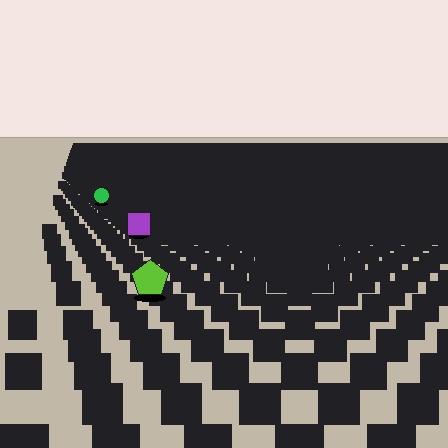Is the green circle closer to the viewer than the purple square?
No. The purple square is closer — you can tell from the texture gradient: the ground texture is coarser near it.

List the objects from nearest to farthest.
From nearest to farthest: the lime pentagon, the purple square, the green circle.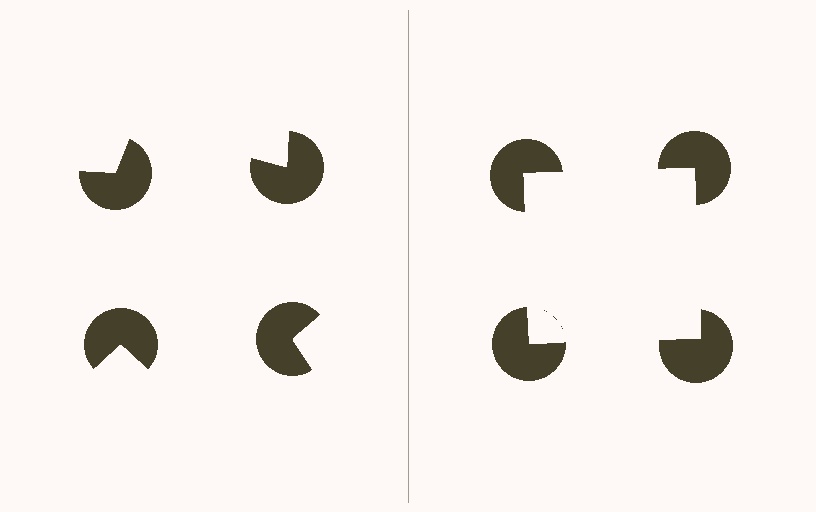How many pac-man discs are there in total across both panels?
8 — 4 on each side.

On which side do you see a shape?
An illusory square appears on the right side. On the left side the wedge cuts are rotated, so no coherent shape forms.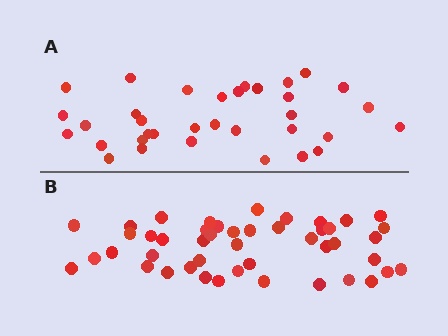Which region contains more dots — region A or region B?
Region B (the bottom region) has more dots.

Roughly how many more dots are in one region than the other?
Region B has roughly 12 or so more dots than region A.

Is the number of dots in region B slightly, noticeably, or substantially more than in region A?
Region B has noticeably more, but not dramatically so. The ratio is roughly 1.4 to 1.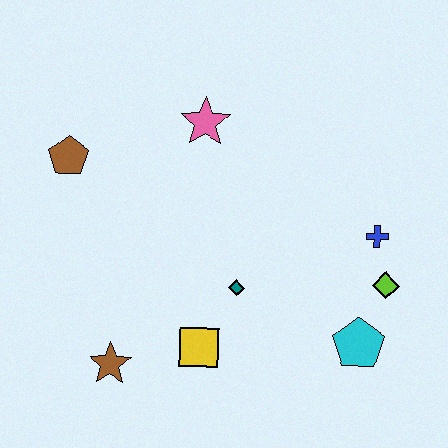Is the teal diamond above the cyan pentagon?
Yes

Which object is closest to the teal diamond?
The yellow square is closest to the teal diamond.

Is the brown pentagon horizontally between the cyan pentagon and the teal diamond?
No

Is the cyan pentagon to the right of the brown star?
Yes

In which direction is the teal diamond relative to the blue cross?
The teal diamond is to the left of the blue cross.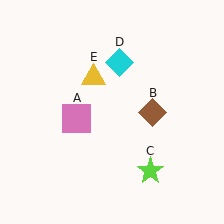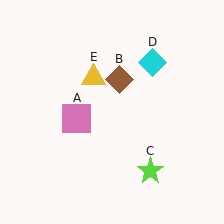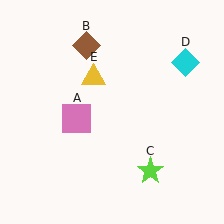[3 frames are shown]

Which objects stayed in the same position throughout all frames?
Pink square (object A) and lime star (object C) and yellow triangle (object E) remained stationary.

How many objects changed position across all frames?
2 objects changed position: brown diamond (object B), cyan diamond (object D).